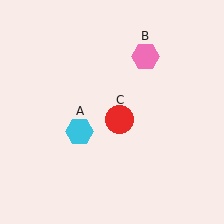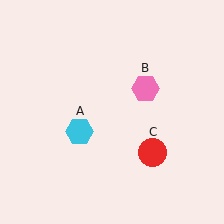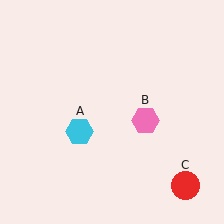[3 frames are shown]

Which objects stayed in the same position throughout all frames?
Cyan hexagon (object A) remained stationary.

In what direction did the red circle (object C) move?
The red circle (object C) moved down and to the right.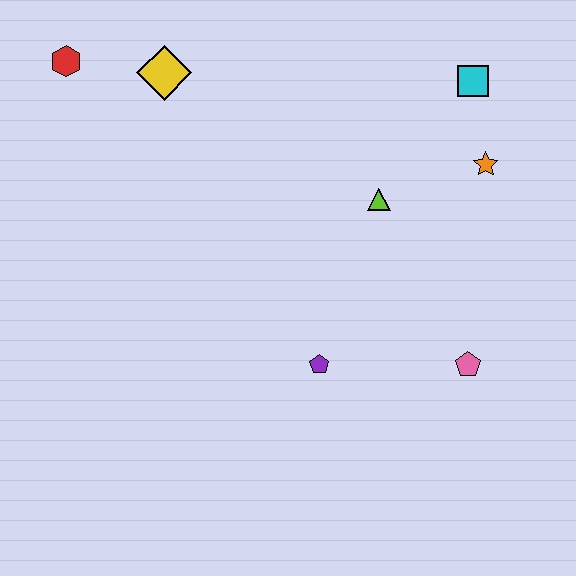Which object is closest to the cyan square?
The orange star is closest to the cyan square.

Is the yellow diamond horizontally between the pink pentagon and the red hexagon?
Yes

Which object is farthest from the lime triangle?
The red hexagon is farthest from the lime triangle.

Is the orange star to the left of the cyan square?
No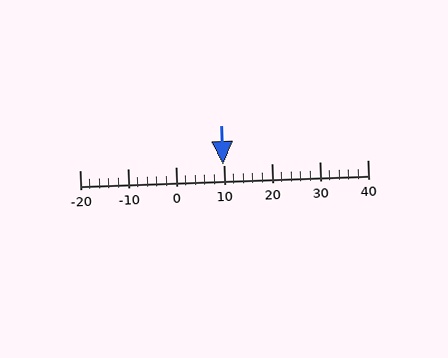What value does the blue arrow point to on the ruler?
The blue arrow points to approximately 10.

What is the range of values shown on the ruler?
The ruler shows values from -20 to 40.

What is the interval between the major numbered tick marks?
The major tick marks are spaced 10 units apart.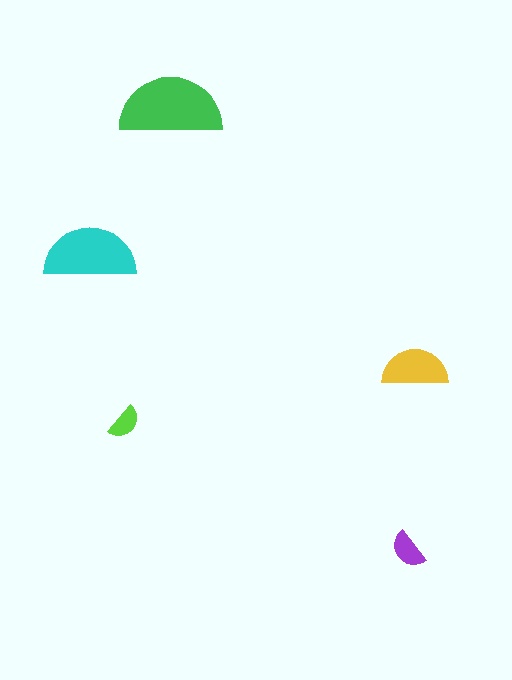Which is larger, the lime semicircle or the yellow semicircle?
The yellow one.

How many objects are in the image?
There are 5 objects in the image.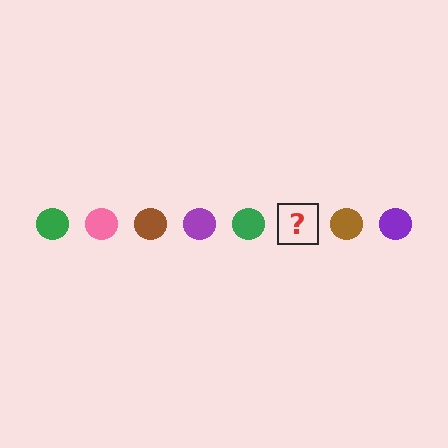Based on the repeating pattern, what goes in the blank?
The blank should be a pink circle.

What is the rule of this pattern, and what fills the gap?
The rule is that the pattern cycles through green, pink, brown, purple circles. The gap should be filled with a pink circle.